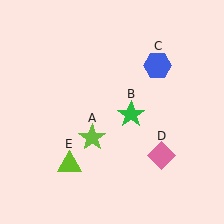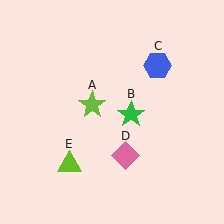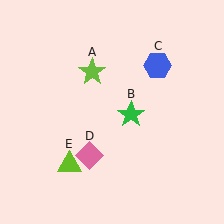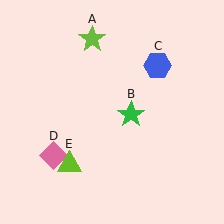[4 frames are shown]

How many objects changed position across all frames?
2 objects changed position: lime star (object A), pink diamond (object D).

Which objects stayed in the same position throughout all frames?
Green star (object B) and blue hexagon (object C) and lime triangle (object E) remained stationary.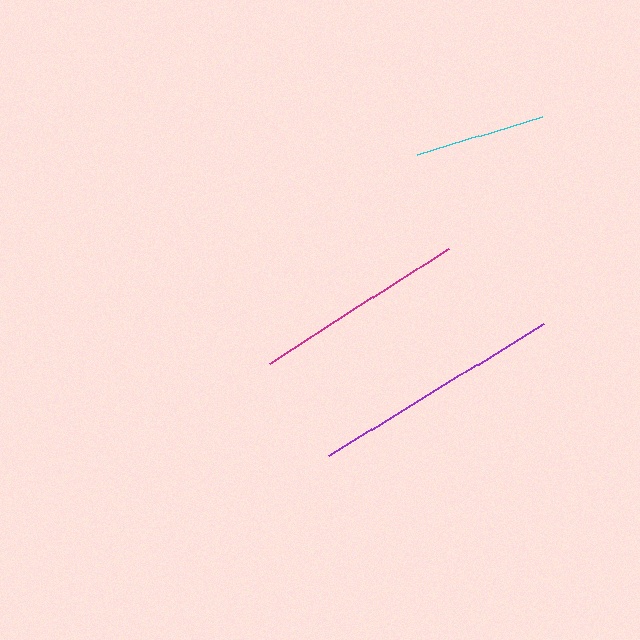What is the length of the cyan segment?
The cyan segment is approximately 131 pixels long.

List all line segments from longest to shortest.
From longest to shortest: purple, magenta, cyan.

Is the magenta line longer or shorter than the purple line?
The purple line is longer than the magenta line.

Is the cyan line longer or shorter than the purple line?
The purple line is longer than the cyan line.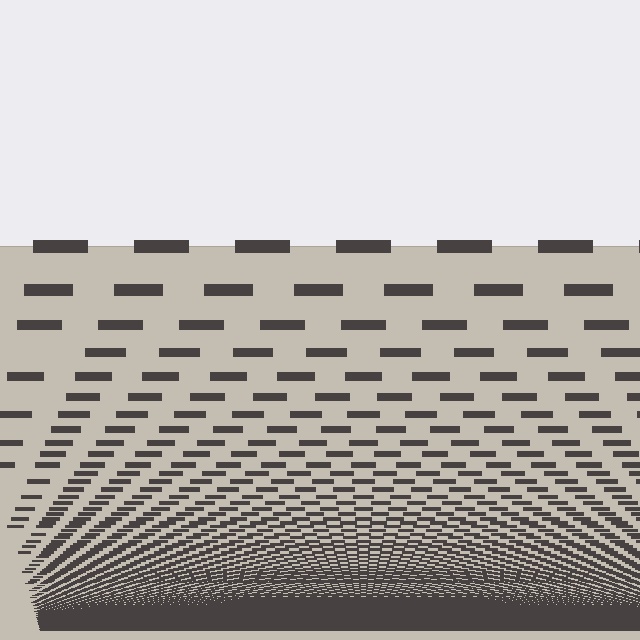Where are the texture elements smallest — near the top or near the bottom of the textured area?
Near the bottom.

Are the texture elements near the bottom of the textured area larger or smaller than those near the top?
Smaller. The gradient is inverted — elements near the bottom are smaller and denser.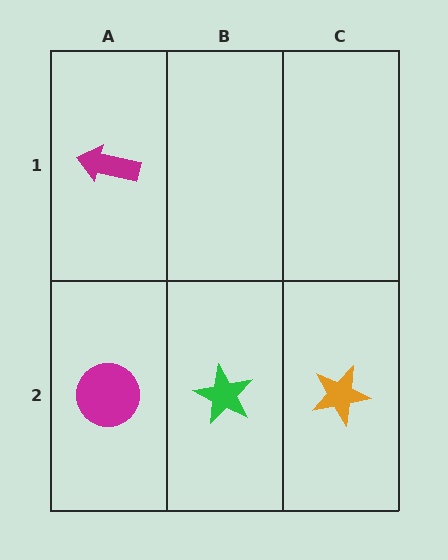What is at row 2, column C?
An orange star.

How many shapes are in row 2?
3 shapes.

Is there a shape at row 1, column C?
No, that cell is empty.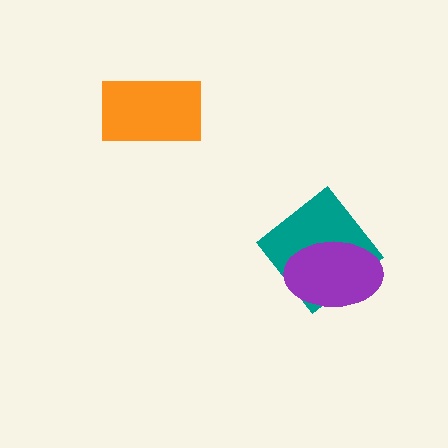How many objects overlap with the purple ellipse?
1 object overlaps with the purple ellipse.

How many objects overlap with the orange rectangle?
0 objects overlap with the orange rectangle.